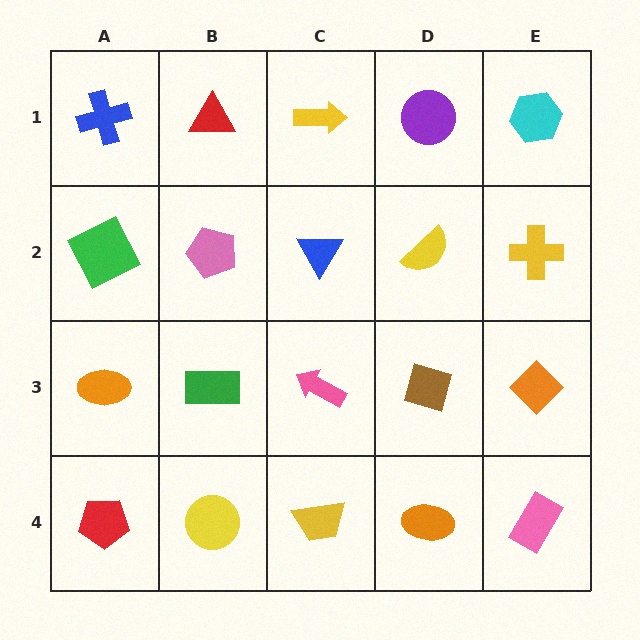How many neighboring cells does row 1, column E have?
2.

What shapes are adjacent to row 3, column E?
A yellow cross (row 2, column E), a pink rectangle (row 4, column E), a brown diamond (row 3, column D).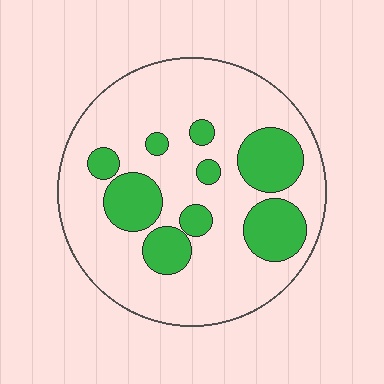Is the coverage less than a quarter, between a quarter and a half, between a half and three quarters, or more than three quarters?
Between a quarter and a half.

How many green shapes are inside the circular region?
9.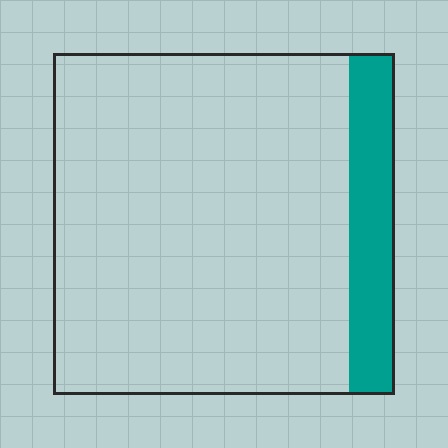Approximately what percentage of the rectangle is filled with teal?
Approximately 15%.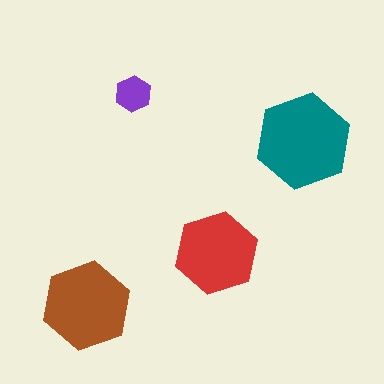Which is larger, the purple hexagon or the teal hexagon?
The teal one.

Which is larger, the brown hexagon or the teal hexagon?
The teal one.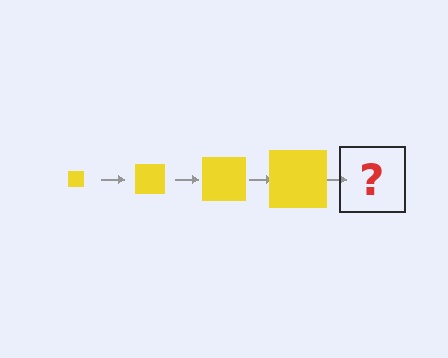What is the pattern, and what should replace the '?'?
The pattern is that the square gets progressively larger each step. The '?' should be a yellow square, larger than the previous one.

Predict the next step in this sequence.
The next step is a yellow square, larger than the previous one.